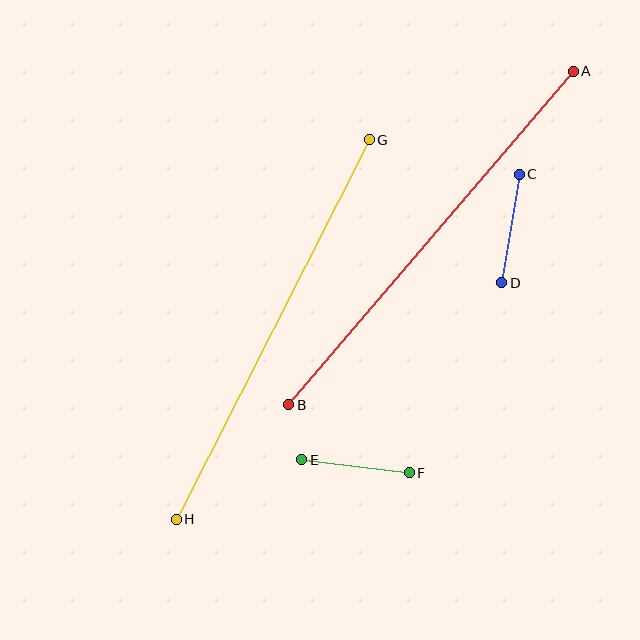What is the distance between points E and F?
The distance is approximately 109 pixels.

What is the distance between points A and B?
The distance is approximately 439 pixels.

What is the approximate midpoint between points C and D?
The midpoint is at approximately (511, 229) pixels.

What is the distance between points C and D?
The distance is approximately 110 pixels.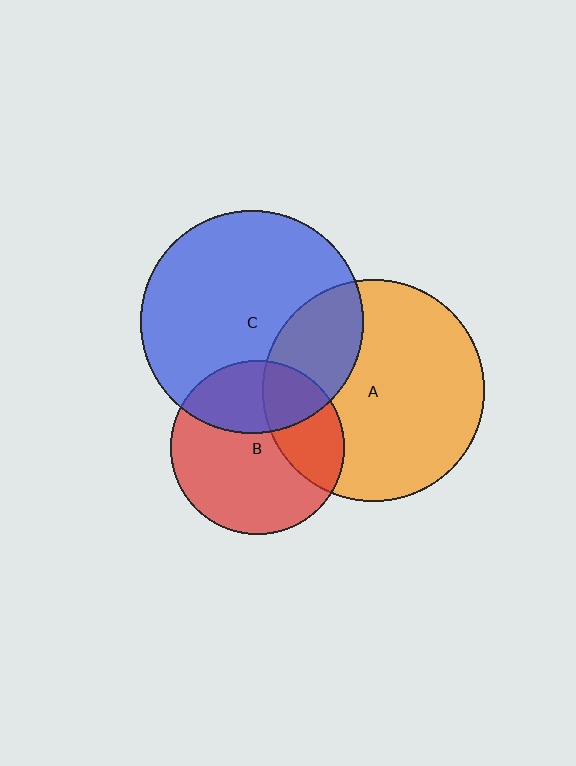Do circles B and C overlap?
Yes.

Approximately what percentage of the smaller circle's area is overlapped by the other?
Approximately 30%.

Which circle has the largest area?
Circle C (blue).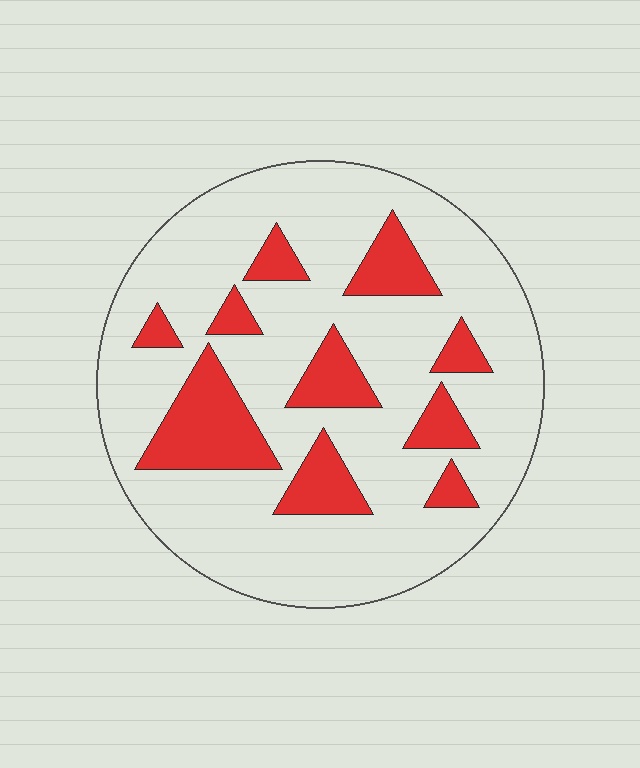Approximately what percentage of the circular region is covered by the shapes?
Approximately 20%.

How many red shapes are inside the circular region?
10.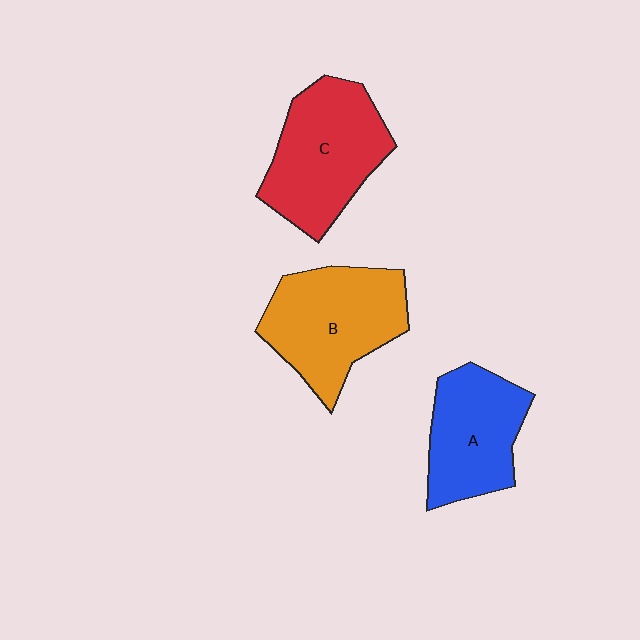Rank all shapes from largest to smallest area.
From largest to smallest: B (orange), C (red), A (blue).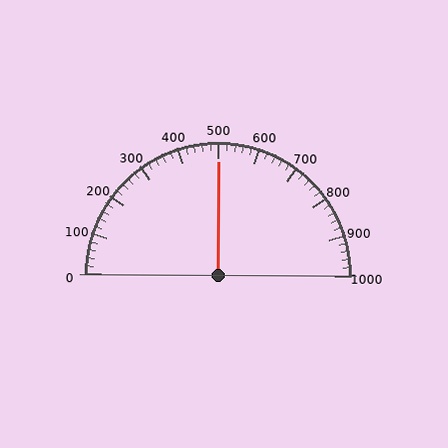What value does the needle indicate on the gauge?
The needle indicates approximately 500.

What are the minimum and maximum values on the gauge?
The gauge ranges from 0 to 1000.